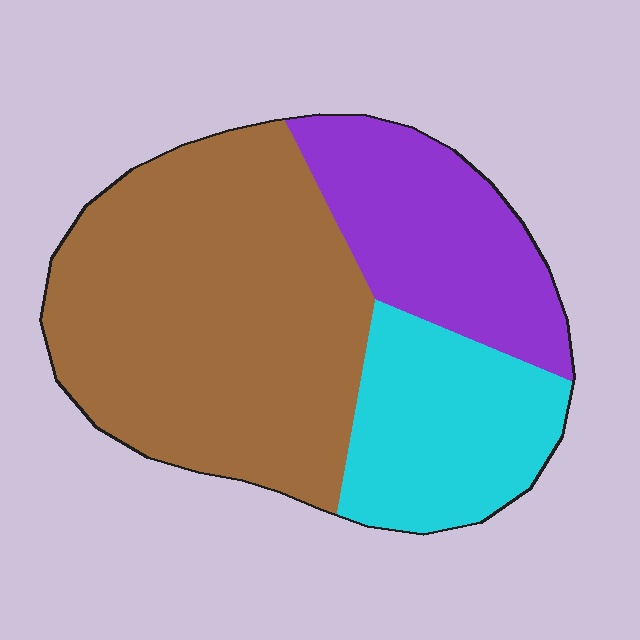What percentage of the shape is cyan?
Cyan takes up less than a quarter of the shape.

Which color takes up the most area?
Brown, at roughly 55%.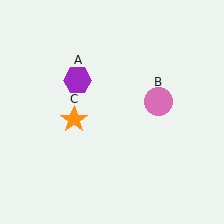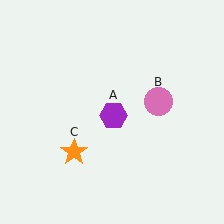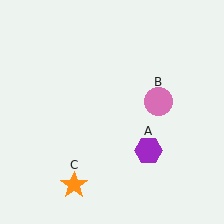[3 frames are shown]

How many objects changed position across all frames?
2 objects changed position: purple hexagon (object A), orange star (object C).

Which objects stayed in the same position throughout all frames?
Pink circle (object B) remained stationary.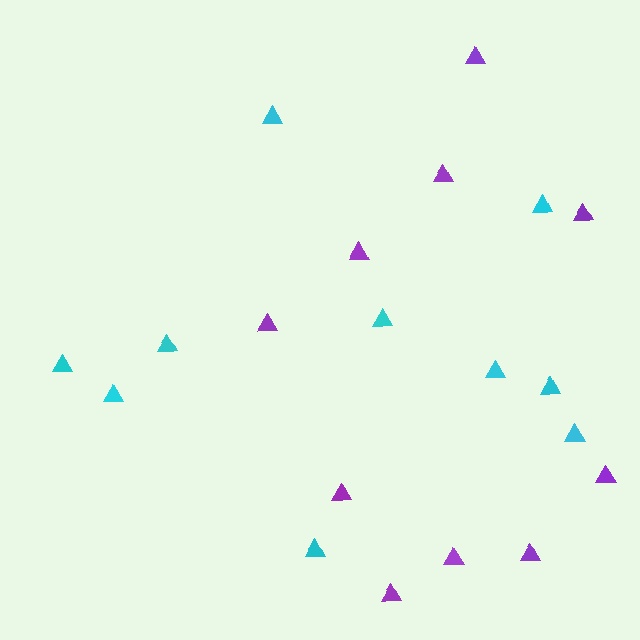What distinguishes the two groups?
There are 2 groups: one group of cyan triangles (10) and one group of purple triangles (10).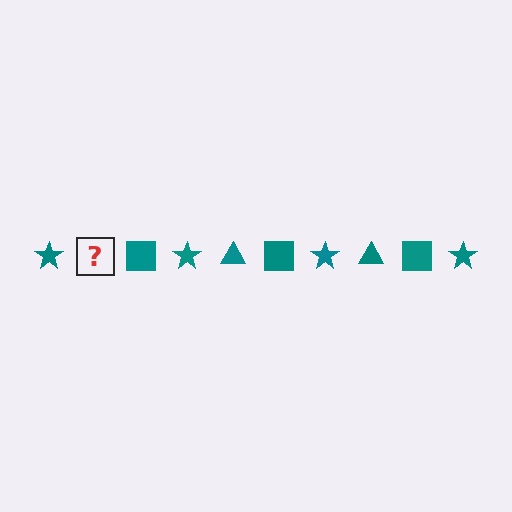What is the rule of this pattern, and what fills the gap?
The rule is that the pattern cycles through star, triangle, square shapes in teal. The gap should be filled with a teal triangle.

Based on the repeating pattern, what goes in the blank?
The blank should be a teal triangle.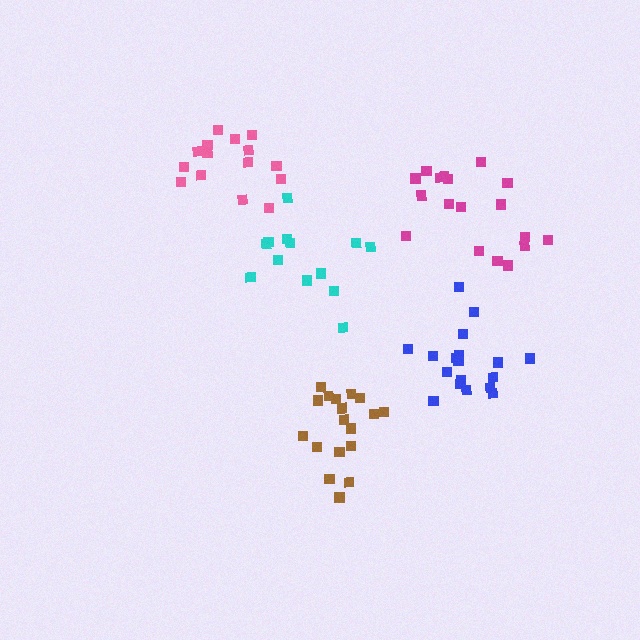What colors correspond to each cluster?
The clusters are colored: brown, blue, pink, magenta, cyan.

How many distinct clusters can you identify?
There are 5 distinct clusters.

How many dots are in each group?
Group 1: 18 dots, Group 2: 18 dots, Group 3: 15 dots, Group 4: 18 dots, Group 5: 13 dots (82 total).